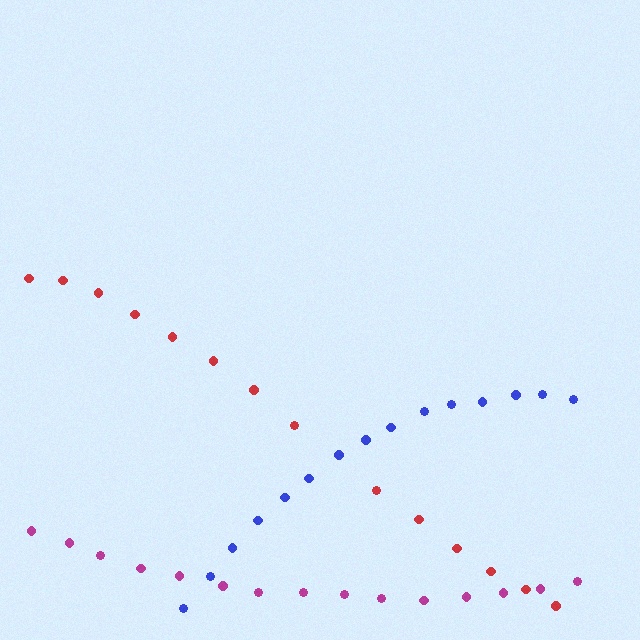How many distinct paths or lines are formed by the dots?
There are 3 distinct paths.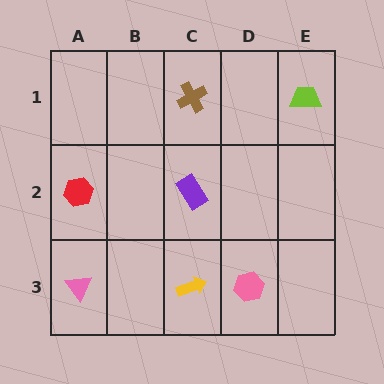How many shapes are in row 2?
2 shapes.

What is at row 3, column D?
A pink hexagon.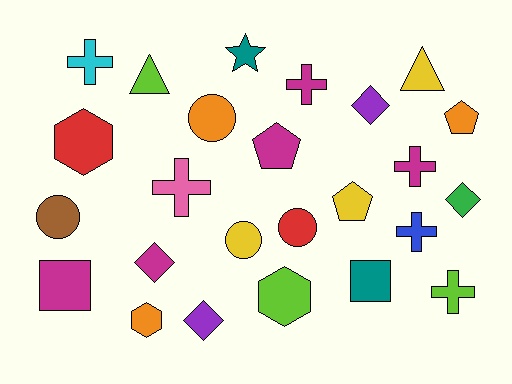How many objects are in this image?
There are 25 objects.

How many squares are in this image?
There are 2 squares.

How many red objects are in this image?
There are 2 red objects.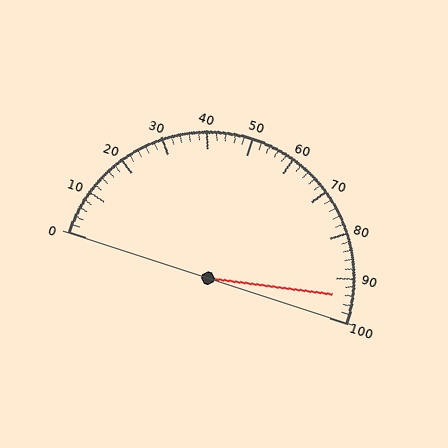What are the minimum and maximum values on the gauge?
The gauge ranges from 0 to 100.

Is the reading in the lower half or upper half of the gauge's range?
The reading is in the upper half of the range (0 to 100).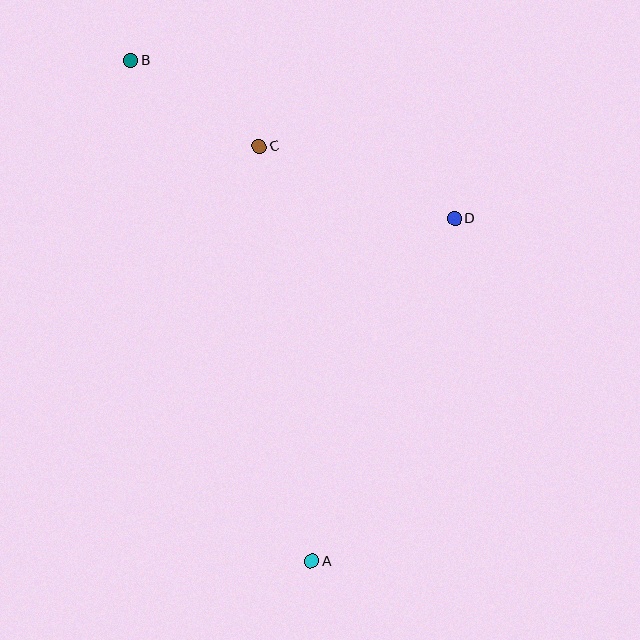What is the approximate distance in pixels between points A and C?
The distance between A and C is approximately 418 pixels.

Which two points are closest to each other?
Points B and C are closest to each other.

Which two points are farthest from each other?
Points A and B are farthest from each other.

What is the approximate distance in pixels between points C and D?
The distance between C and D is approximately 209 pixels.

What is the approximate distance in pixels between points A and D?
The distance between A and D is approximately 371 pixels.